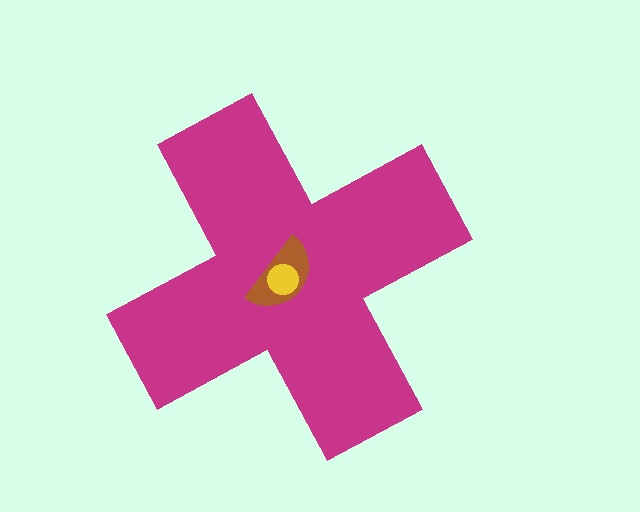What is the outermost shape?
The magenta cross.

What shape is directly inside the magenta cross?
The brown semicircle.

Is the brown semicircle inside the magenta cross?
Yes.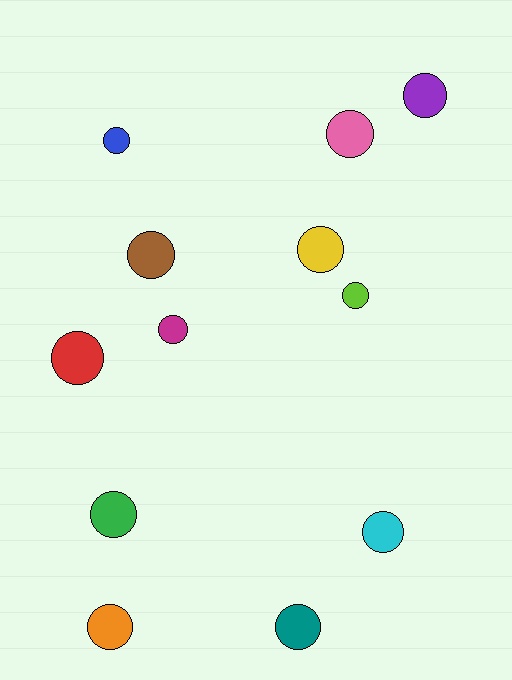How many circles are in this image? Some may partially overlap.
There are 12 circles.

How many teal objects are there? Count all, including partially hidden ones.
There is 1 teal object.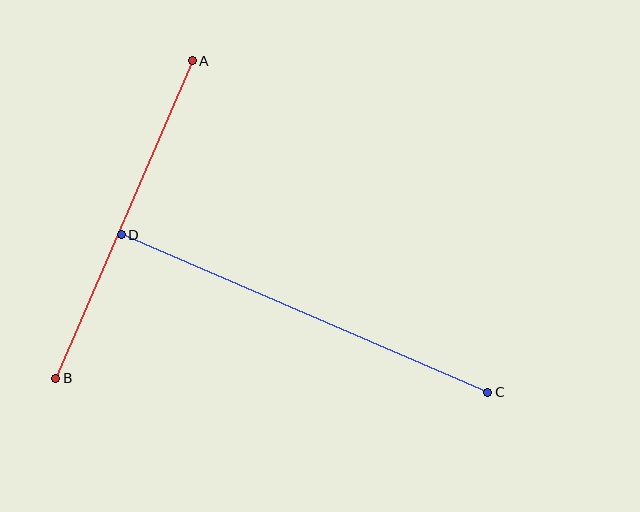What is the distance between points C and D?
The distance is approximately 399 pixels.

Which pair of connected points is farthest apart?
Points C and D are farthest apart.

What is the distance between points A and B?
The distance is approximately 345 pixels.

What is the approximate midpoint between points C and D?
The midpoint is at approximately (304, 314) pixels.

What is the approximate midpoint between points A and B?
The midpoint is at approximately (124, 220) pixels.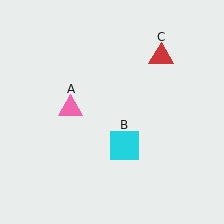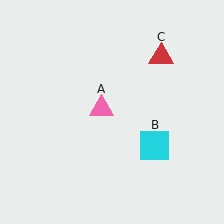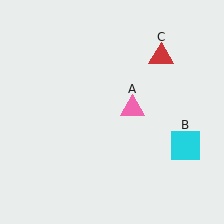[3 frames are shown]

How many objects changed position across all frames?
2 objects changed position: pink triangle (object A), cyan square (object B).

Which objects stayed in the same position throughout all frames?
Red triangle (object C) remained stationary.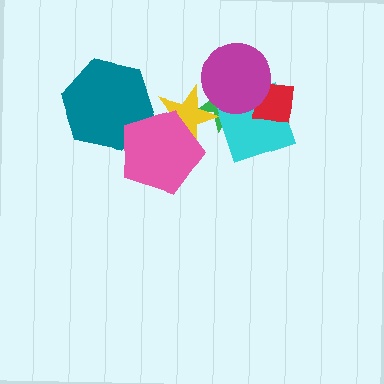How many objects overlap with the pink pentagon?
2 objects overlap with the pink pentagon.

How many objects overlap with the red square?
2 objects overlap with the red square.